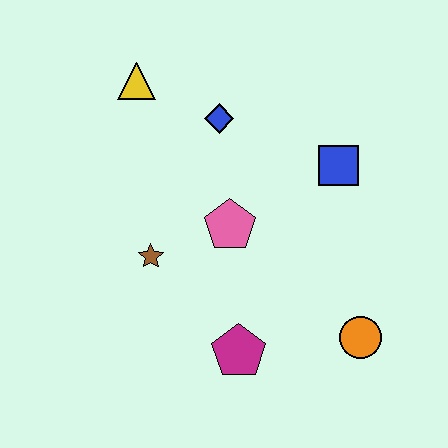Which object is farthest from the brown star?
The orange circle is farthest from the brown star.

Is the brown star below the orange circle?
No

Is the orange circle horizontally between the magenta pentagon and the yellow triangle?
No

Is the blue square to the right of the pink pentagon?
Yes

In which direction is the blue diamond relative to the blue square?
The blue diamond is to the left of the blue square.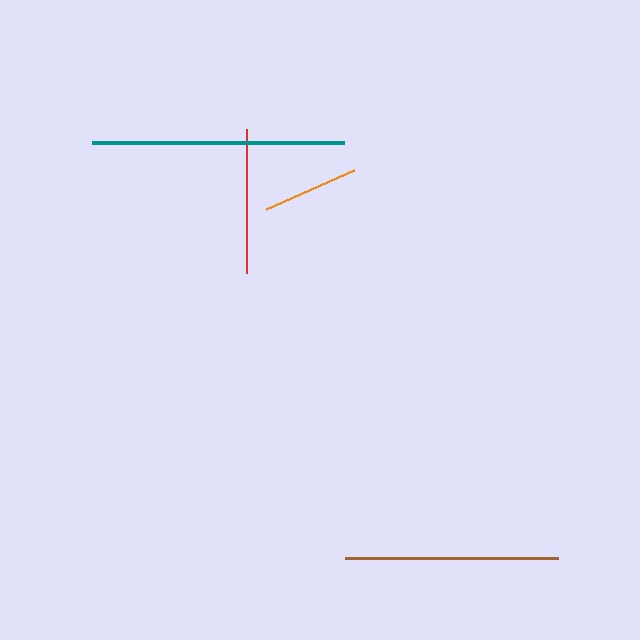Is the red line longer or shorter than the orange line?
The red line is longer than the orange line.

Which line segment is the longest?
The teal line is the longest at approximately 252 pixels.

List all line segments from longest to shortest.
From longest to shortest: teal, brown, red, orange.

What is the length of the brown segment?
The brown segment is approximately 213 pixels long.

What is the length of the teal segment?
The teal segment is approximately 252 pixels long.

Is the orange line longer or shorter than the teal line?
The teal line is longer than the orange line.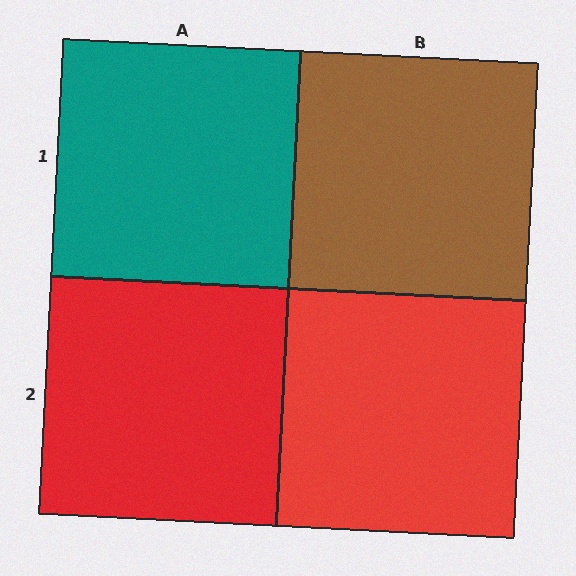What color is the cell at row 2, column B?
Red.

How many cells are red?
2 cells are red.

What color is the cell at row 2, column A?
Red.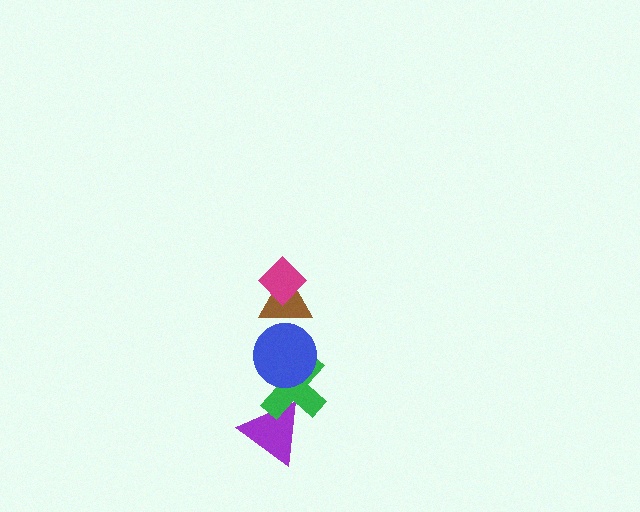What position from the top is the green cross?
The green cross is 4th from the top.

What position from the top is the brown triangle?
The brown triangle is 2nd from the top.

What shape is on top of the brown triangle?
The magenta diamond is on top of the brown triangle.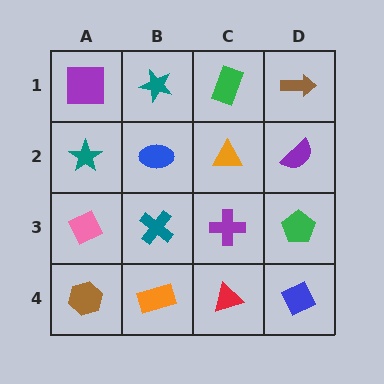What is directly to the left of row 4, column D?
A red triangle.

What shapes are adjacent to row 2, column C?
A green rectangle (row 1, column C), a purple cross (row 3, column C), a blue ellipse (row 2, column B), a purple semicircle (row 2, column D).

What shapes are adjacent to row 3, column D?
A purple semicircle (row 2, column D), a blue diamond (row 4, column D), a purple cross (row 3, column C).